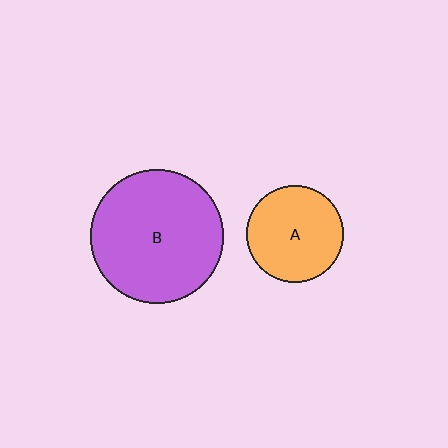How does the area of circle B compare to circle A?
Approximately 1.9 times.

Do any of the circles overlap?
No, none of the circles overlap.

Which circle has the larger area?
Circle B (purple).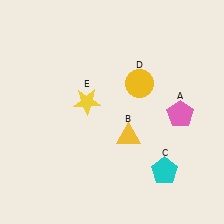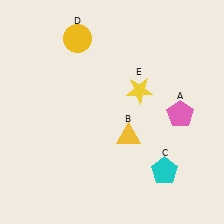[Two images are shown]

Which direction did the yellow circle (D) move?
The yellow circle (D) moved left.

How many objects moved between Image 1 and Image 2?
2 objects moved between the two images.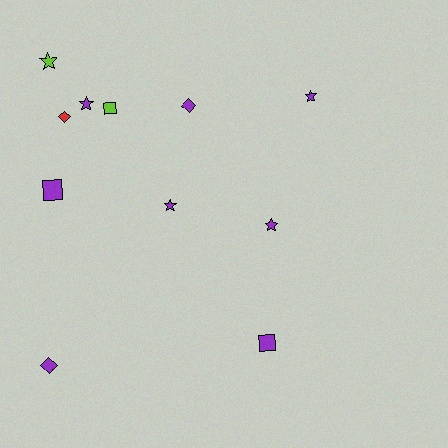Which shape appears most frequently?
Star, with 5 objects.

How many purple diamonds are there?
There are 2 purple diamonds.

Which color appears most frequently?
Purple, with 8 objects.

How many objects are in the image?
There are 11 objects.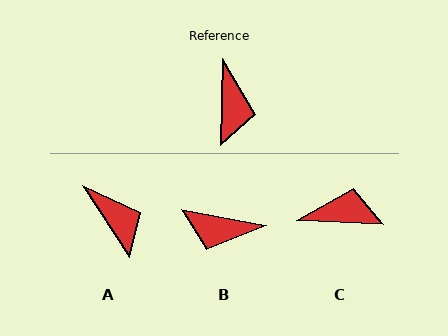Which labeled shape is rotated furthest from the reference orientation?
B, about 100 degrees away.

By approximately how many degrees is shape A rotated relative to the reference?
Approximately 34 degrees counter-clockwise.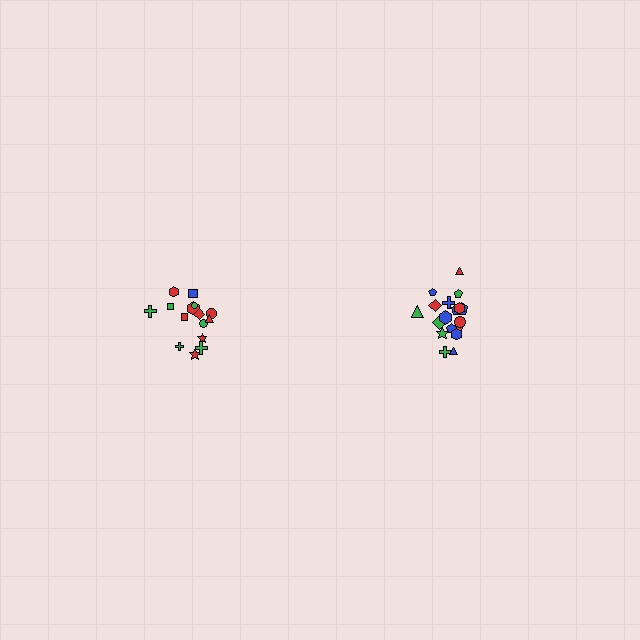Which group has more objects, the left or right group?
The right group.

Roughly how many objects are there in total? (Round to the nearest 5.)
Roughly 35 objects in total.